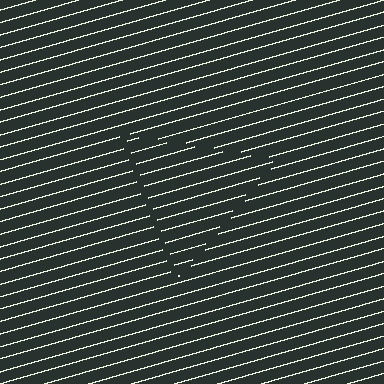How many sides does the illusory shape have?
3 sides — the line-ends trace a triangle.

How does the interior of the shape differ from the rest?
The interior of the shape contains the same grating, shifted by half a period — the contour is defined by the phase discontinuity where line-ends from the inner and outer gratings abut.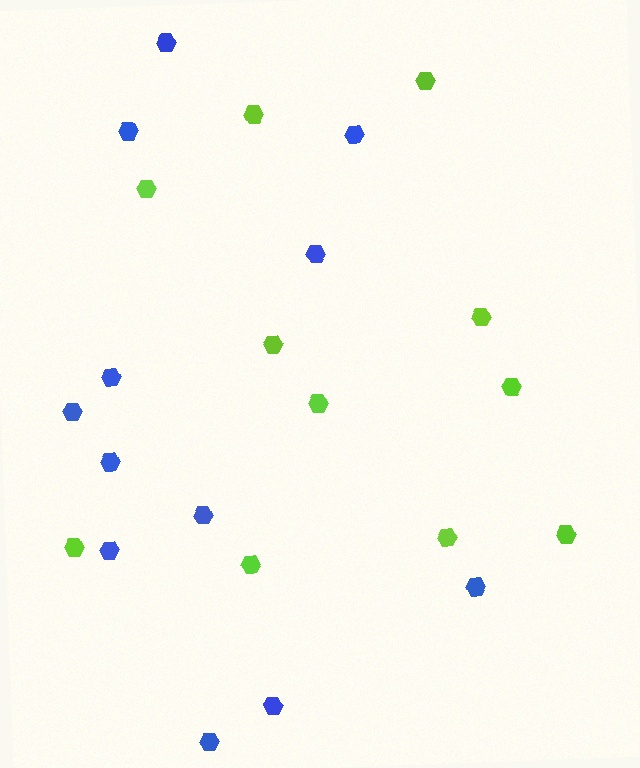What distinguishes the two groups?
There are 2 groups: one group of lime hexagons (11) and one group of blue hexagons (12).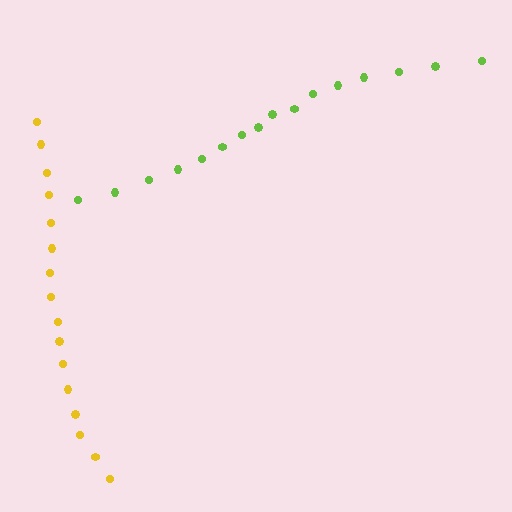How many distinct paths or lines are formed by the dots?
There are 2 distinct paths.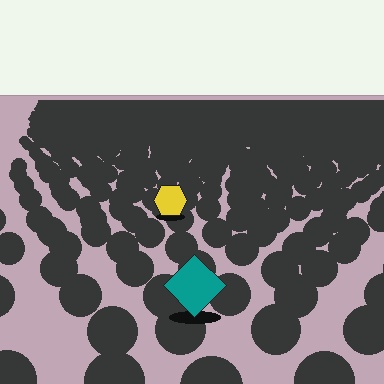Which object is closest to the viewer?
The teal diamond is closest. The texture marks near it are larger and more spread out.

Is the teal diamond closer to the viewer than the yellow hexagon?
Yes. The teal diamond is closer — you can tell from the texture gradient: the ground texture is coarser near it.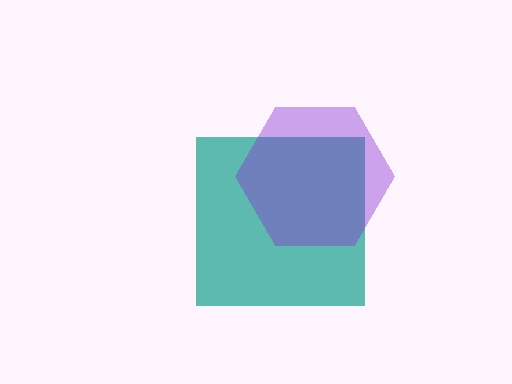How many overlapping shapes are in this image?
There are 2 overlapping shapes in the image.